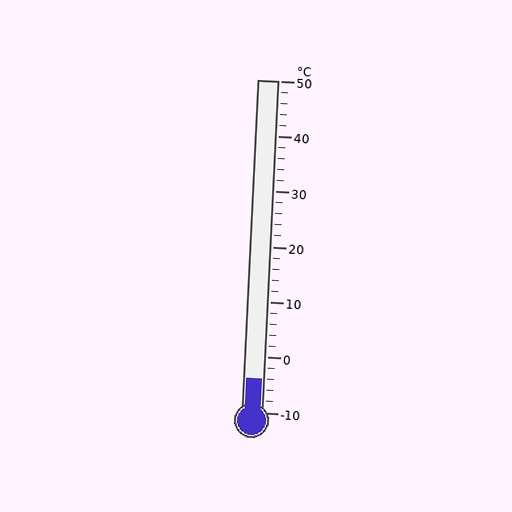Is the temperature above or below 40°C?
The temperature is below 40°C.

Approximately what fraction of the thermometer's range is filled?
The thermometer is filled to approximately 10% of its range.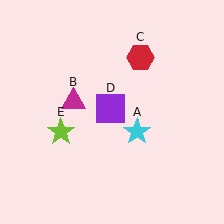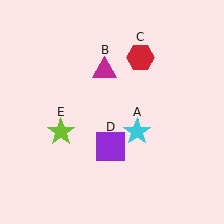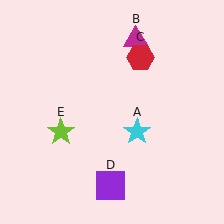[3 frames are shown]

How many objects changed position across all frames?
2 objects changed position: magenta triangle (object B), purple square (object D).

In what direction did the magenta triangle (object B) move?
The magenta triangle (object B) moved up and to the right.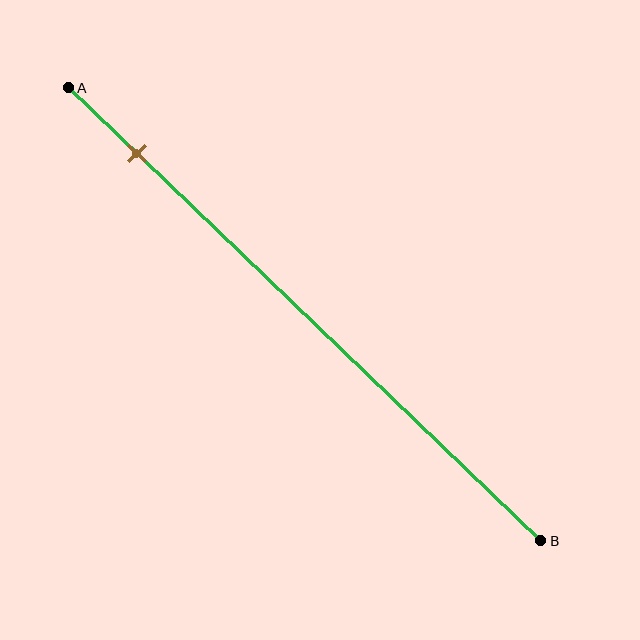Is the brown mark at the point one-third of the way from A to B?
No, the mark is at about 15% from A, not at the 33% one-third point.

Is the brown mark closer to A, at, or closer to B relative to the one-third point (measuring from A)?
The brown mark is closer to point A than the one-third point of segment AB.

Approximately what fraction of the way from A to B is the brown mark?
The brown mark is approximately 15% of the way from A to B.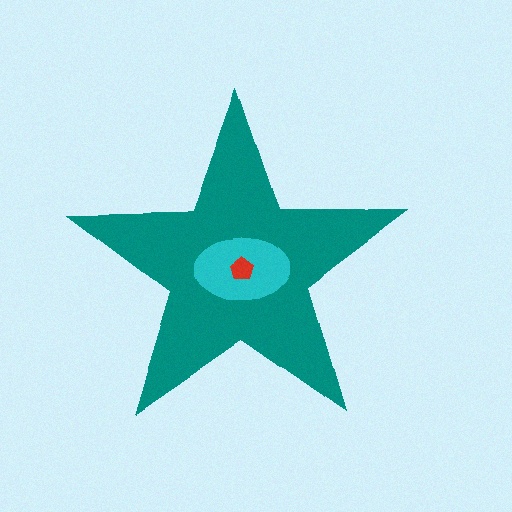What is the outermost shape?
The teal star.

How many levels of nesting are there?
3.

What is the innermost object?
The red pentagon.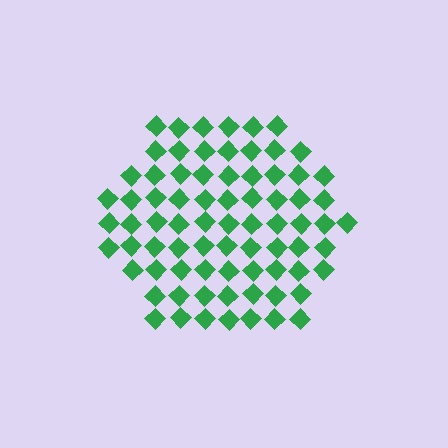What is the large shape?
The large shape is a hexagon.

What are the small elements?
The small elements are diamonds.